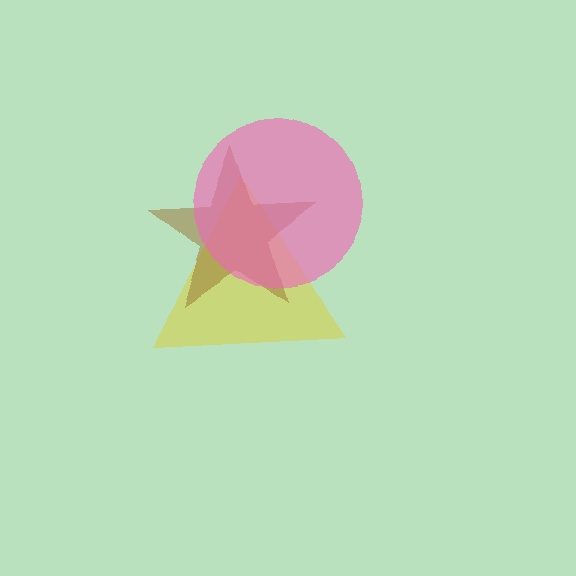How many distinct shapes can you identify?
There are 3 distinct shapes: a yellow triangle, a brown star, a pink circle.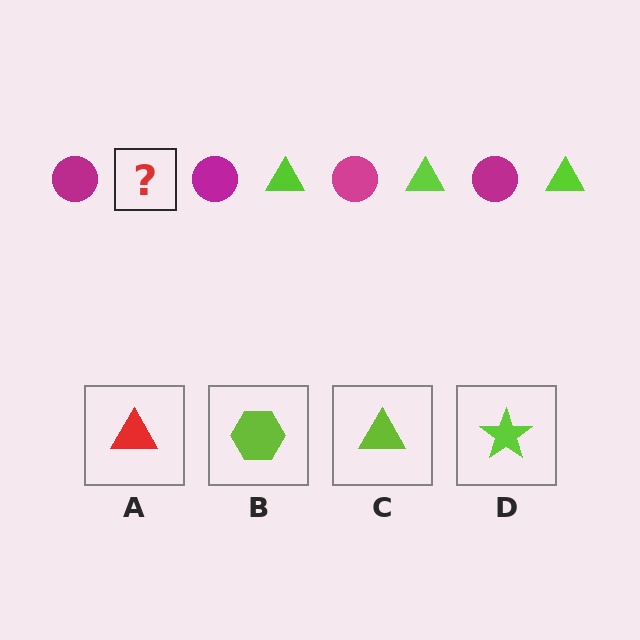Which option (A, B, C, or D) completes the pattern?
C.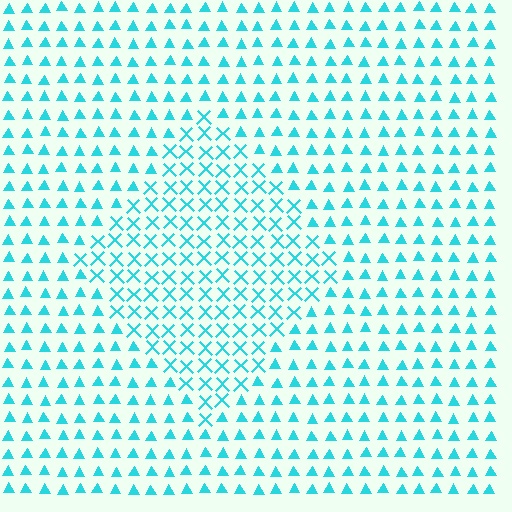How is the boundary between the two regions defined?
The boundary is defined by a change in element shape: X marks inside vs. triangles outside. All elements share the same color and spacing.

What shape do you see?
I see a diamond.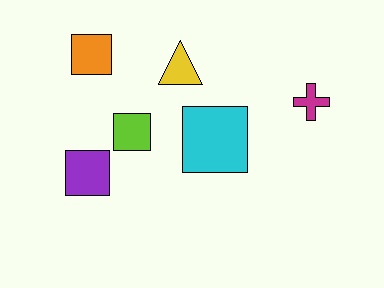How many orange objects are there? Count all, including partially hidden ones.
There is 1 orange object.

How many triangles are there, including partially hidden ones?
There is 1 triangle.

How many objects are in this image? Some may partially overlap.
There are 6 objects.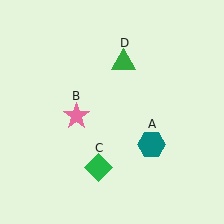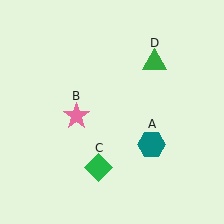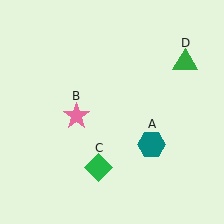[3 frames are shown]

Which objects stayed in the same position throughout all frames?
Teal hexagon (object A) and pink star (object B) and green diamond (object C) remained stationary.